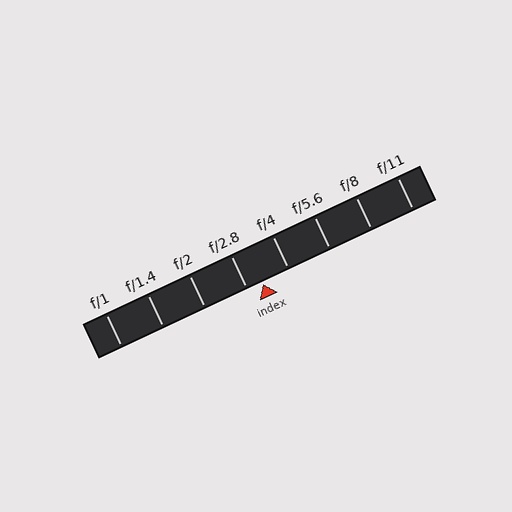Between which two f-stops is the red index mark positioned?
The index mark is between f/2.8 and f/4.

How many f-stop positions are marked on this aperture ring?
There are 8 f-stop positions marked.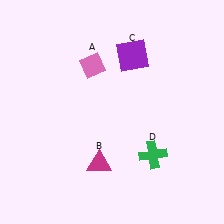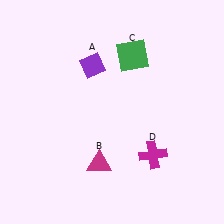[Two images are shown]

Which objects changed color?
A changed from pink to purple. C changed from purple to green. D changed from green to magenta.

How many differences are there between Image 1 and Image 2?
There are 3 differences between the two images.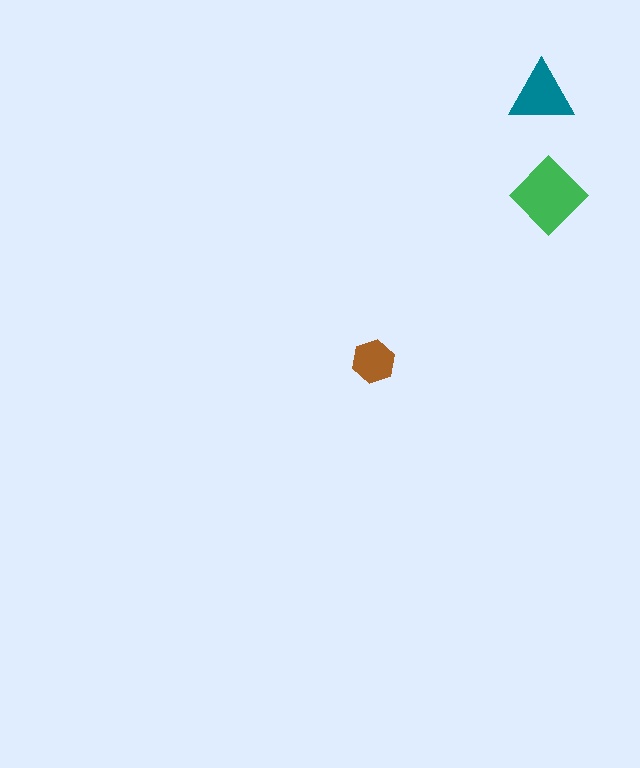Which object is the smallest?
The brown hexagon.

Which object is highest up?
The teal triangle is topmost.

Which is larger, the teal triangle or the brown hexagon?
The teal triangle.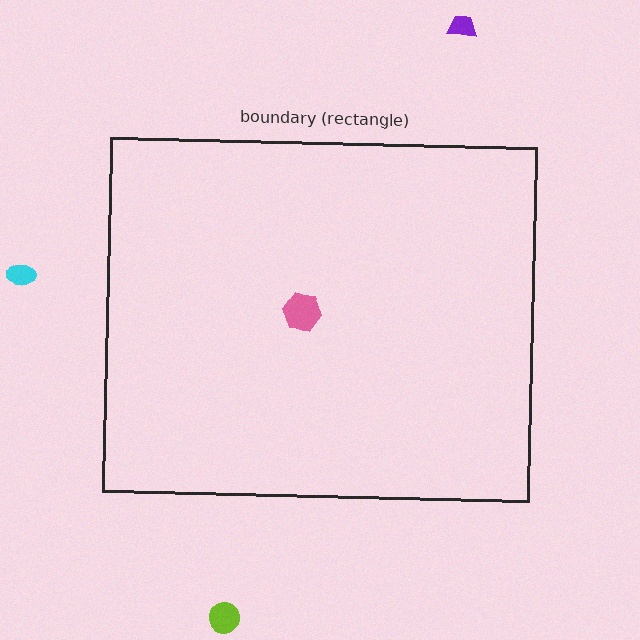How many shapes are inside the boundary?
1 inside, 3 outside.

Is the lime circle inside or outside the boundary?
Outside.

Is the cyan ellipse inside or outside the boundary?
Outside.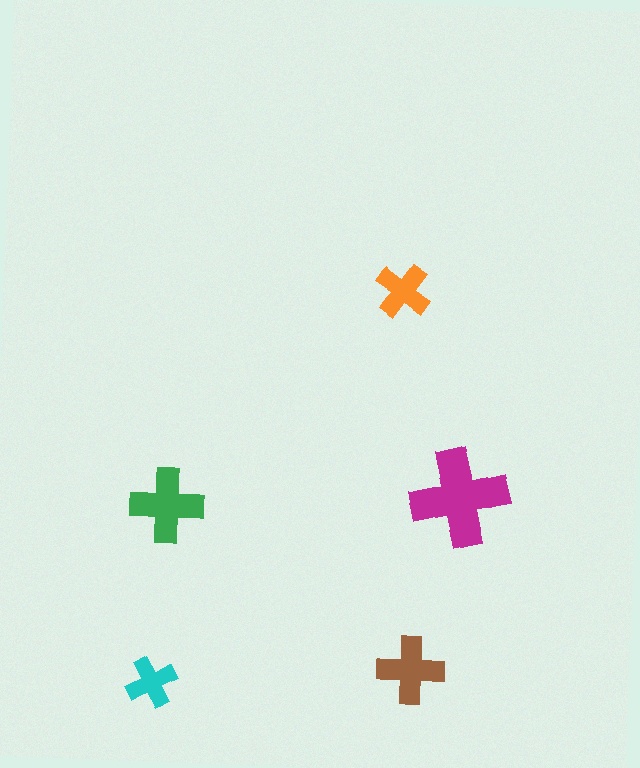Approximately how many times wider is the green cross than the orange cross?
About 1.5 times wider.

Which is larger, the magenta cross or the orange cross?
The magenta one.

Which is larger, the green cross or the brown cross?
The green one.